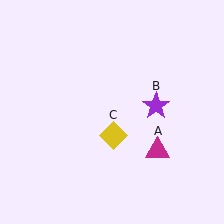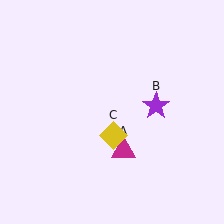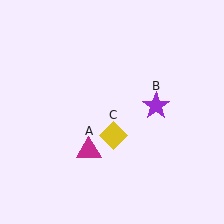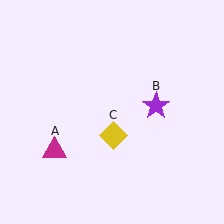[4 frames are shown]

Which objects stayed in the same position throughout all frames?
Purple star (object B) and yellow diamond (object C) remained stationary.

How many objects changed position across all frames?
1 object changed position: magenta triangle (object A).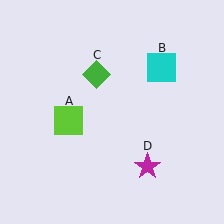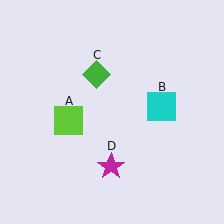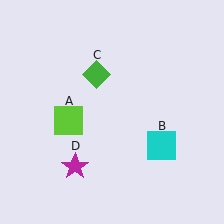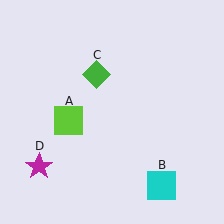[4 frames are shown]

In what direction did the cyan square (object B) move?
The cyan square (object B) moved down.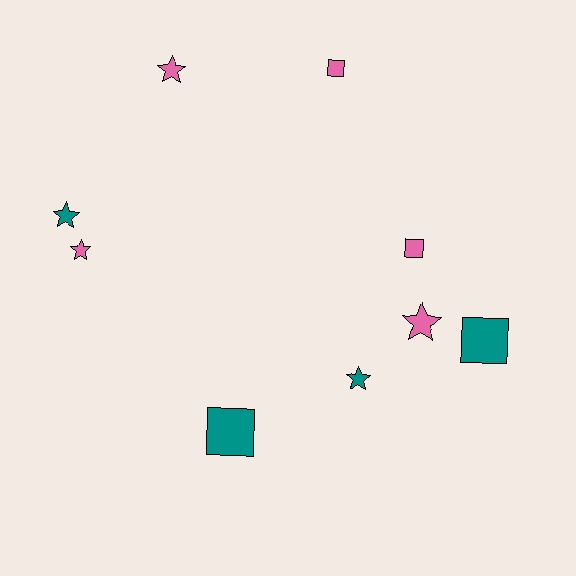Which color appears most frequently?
Pink, with 5 objects.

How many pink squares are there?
There are 2 pink squares.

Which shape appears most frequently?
Star, with 5 objects.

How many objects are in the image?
There are 9 objects.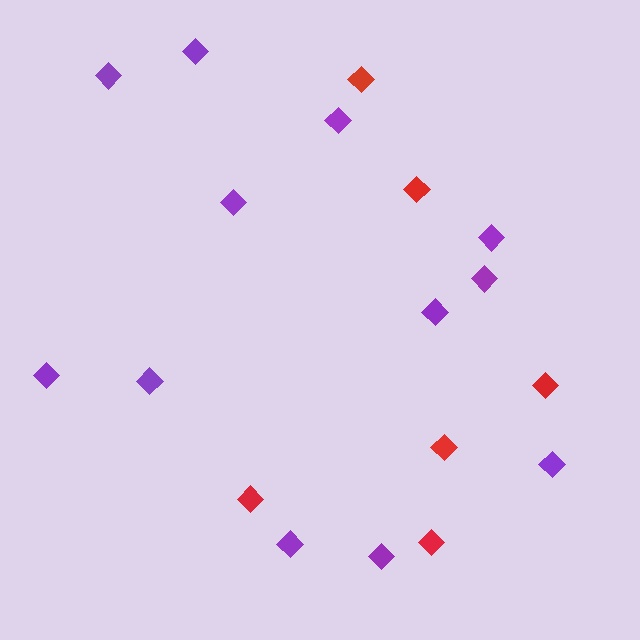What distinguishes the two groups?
There are 2 groups: one group of red diamonds (6) and one group of purple diamonds (12).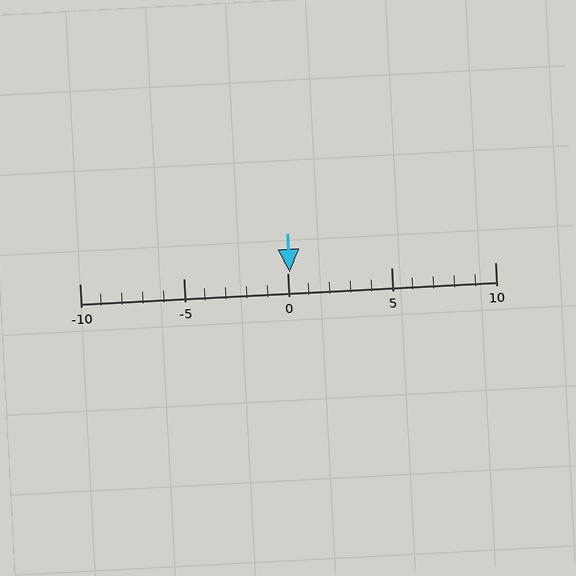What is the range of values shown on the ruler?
The ruler shows values from -10 to 10.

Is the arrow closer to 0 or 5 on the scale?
The arrow is closer to 0.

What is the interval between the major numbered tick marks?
The major tick marks are spaced 5 units apart.